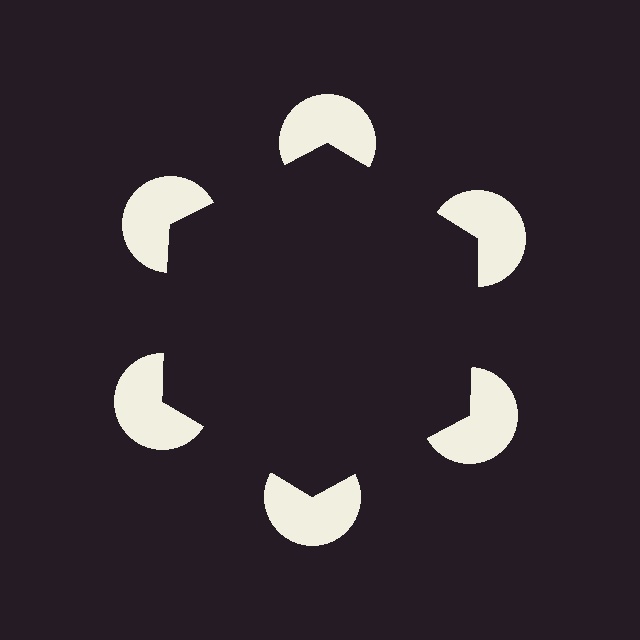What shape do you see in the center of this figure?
An illusory hexagon — its edges are inferred from the aligned wedge cuts in the pac-man discs, not physically drawn.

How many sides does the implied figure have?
6 sides.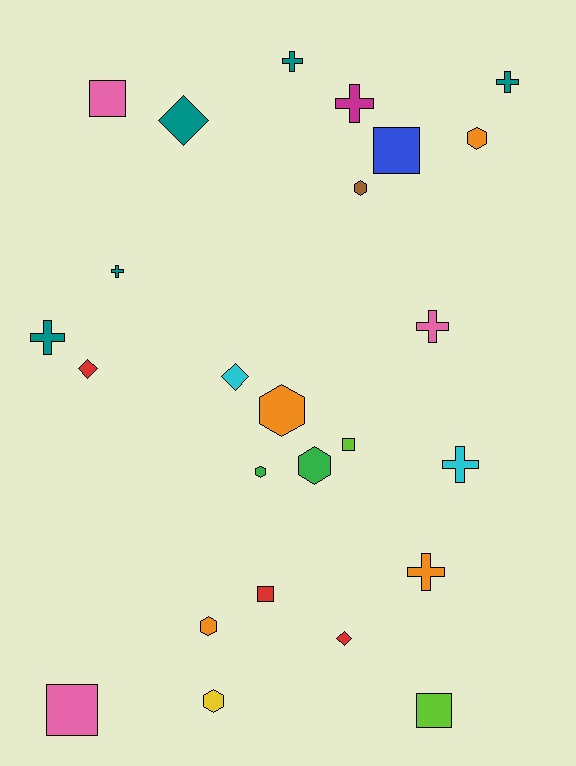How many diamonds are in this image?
There are 4 diamonds.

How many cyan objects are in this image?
There are 2 cyan objects.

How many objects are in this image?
There are 25 objects.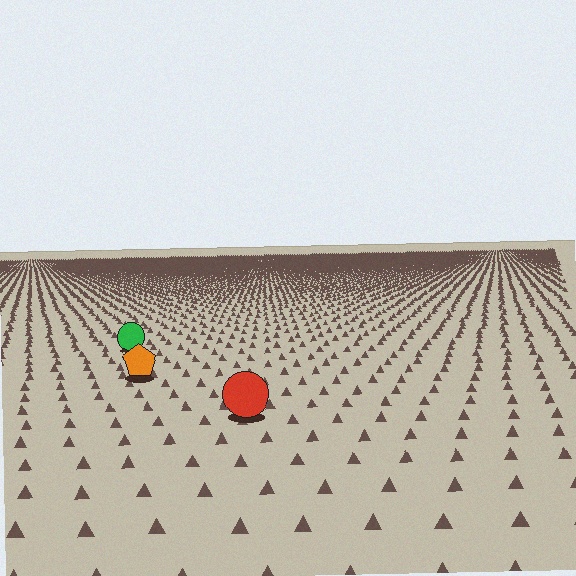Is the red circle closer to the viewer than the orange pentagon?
Yes. The red circle is closer — you can tell from the texture gradient: the ground texture is coarser near it.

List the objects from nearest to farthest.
From nearest to farthest: the red circle, the orange pentagon, the green circle.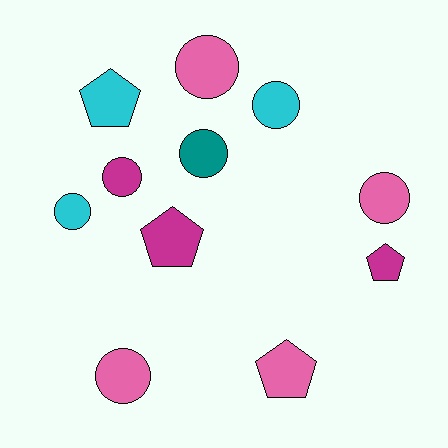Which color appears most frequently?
Pink, with 4 objects.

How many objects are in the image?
There are 11 objects.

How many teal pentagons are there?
There are no teal pentagons.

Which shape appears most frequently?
Circle, with 7 objects.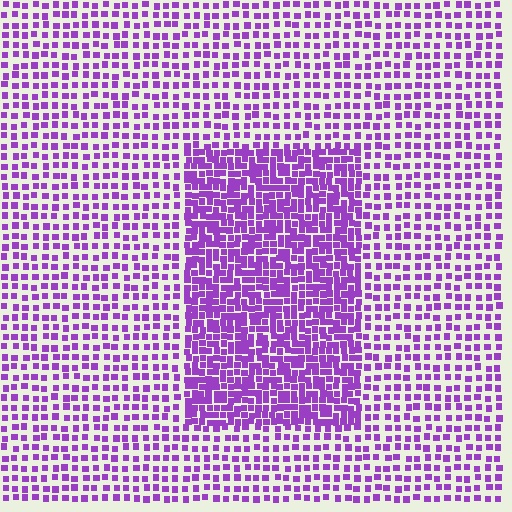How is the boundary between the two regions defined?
The boundary is defined by a change in element density (approximately 2.0x ratio). All elements are the same color, size, and shape.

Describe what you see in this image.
The image contains small purple elements arranged at two different densities. A rectangle-shaped region is visible where the elements are more densely packed than the surrounding area.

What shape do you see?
I see a rectangle.